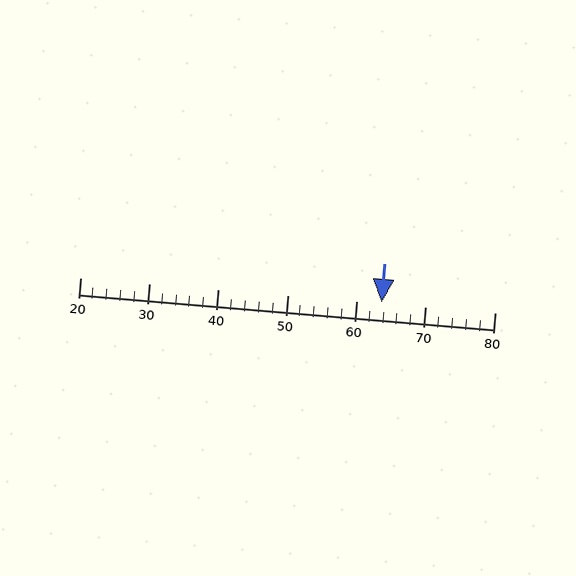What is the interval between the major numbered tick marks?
The major tick marks are spaced 10 units apart.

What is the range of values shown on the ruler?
The ruler shows values from 20 to 80.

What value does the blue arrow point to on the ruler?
The blue arrow points to approximately 64.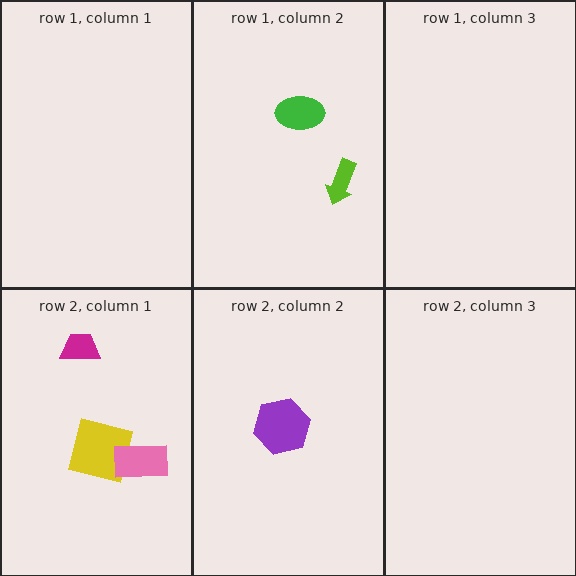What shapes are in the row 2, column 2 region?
The purple hexagon.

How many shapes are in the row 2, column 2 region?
1.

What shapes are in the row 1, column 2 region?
The green ellipse, the lime arrow.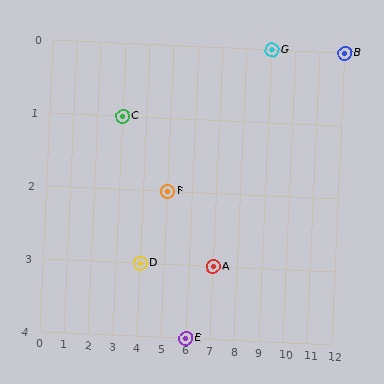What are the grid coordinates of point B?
Point B is at grid coordinates (12, 0).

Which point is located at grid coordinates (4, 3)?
Point D is at (4, 3).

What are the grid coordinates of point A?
Point A is at grid coordinates (7, 3).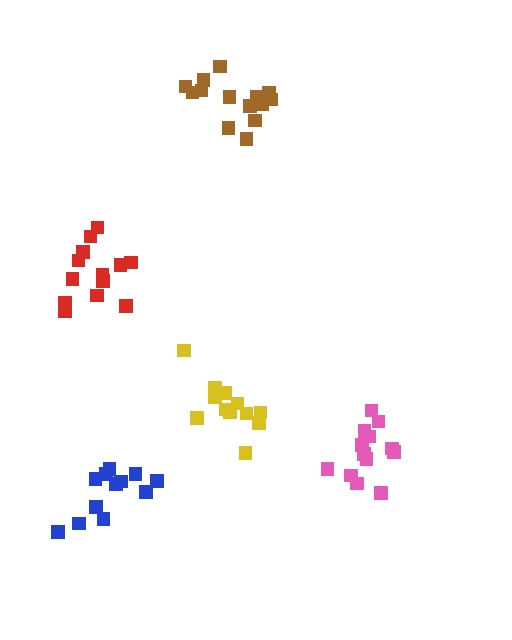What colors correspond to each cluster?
The clusters are colored: brown, yellow, red, blue, pink.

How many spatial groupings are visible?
There are 5 spatial groupings.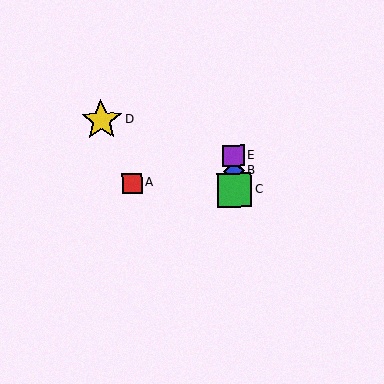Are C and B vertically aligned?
Yes, both are at x≈235.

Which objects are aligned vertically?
Objects B, C, E are aligned vertically.